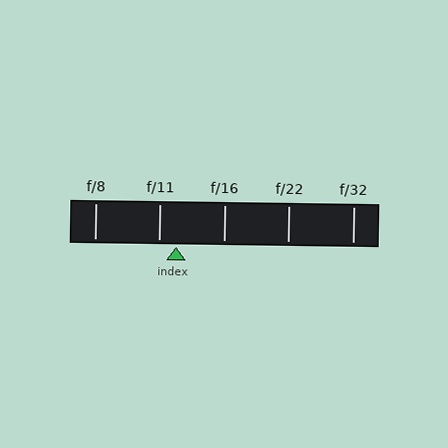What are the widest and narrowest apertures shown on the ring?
The widest aperture shown is f/8 and the narrowest is f/32.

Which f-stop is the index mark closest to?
The index mark is closest to f/11.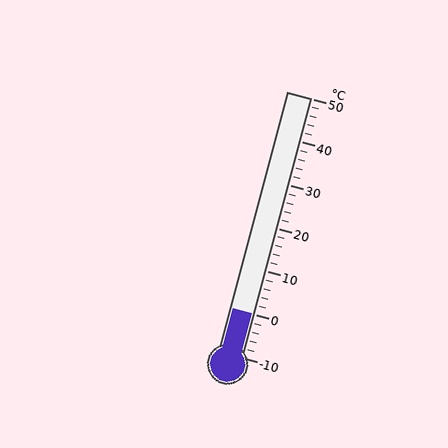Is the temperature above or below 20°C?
The temperature is below 20°C.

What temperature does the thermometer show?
The thermometer shows approximately 0°C.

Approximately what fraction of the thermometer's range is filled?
The thermometer is filled to approximately 15% of its range.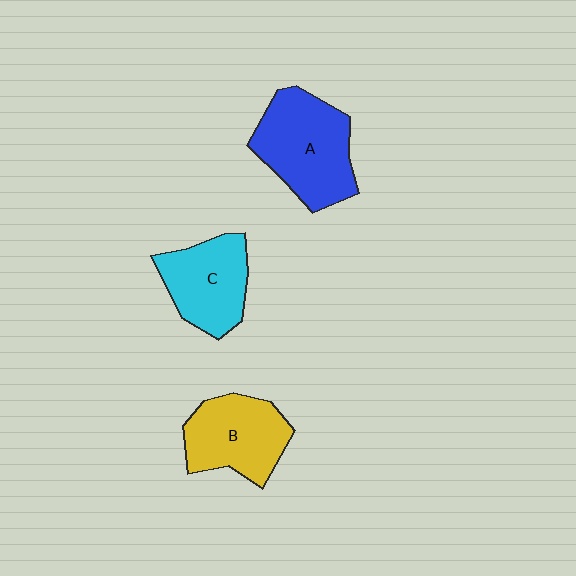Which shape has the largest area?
Shape A (blue).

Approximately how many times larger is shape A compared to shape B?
Approximately 1.2 times.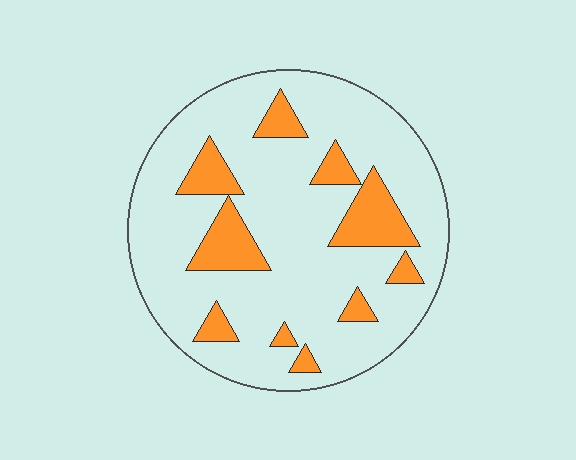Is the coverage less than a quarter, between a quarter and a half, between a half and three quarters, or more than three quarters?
Less than a quarter.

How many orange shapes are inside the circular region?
10.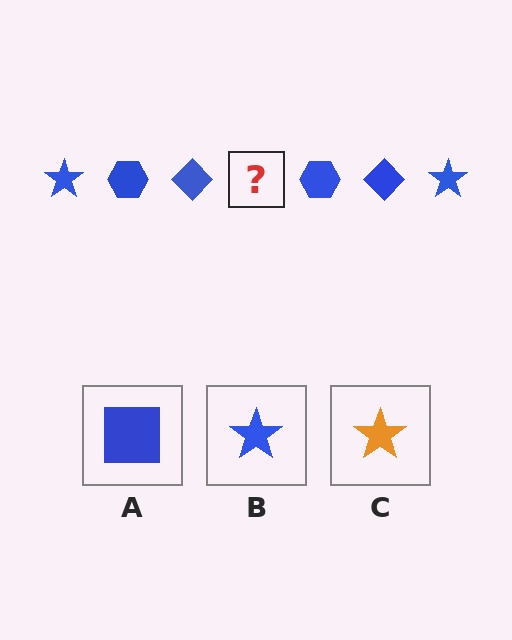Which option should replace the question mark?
Option B.